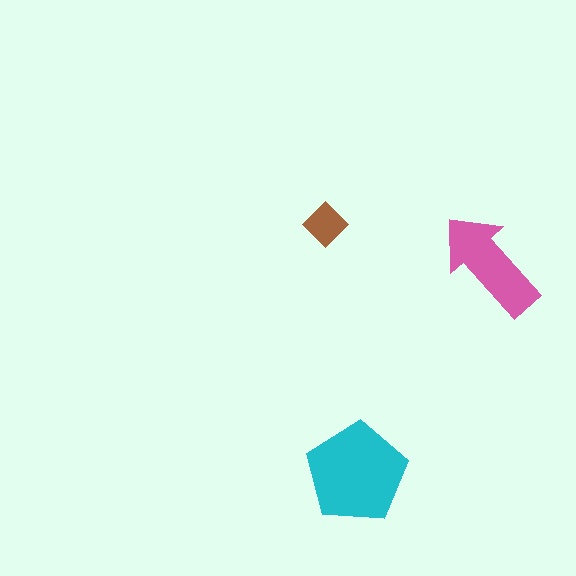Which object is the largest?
The cyan pentagon.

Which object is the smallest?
The brown diamond.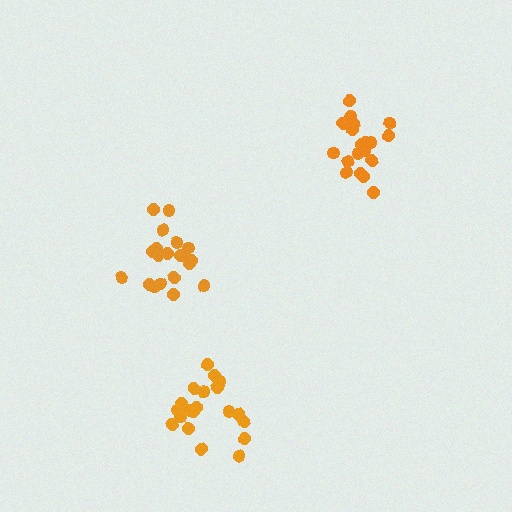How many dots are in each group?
Group 1: 19 dots, Group 2: 20 dots, Group 3: 20 dots (59 total).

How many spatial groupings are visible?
There are 3 spatial groupings.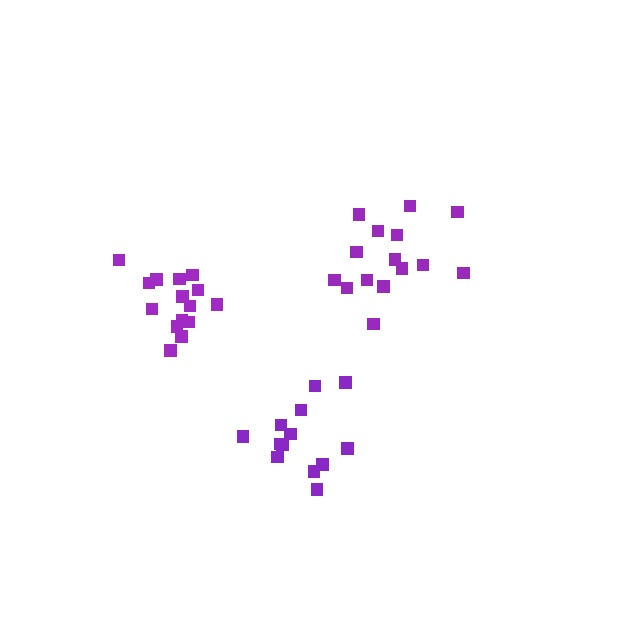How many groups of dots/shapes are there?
There are 3 groups.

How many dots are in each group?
Group 1: 15 dots, Group 2: 13 dots, Group 3: 15 dots (43 total).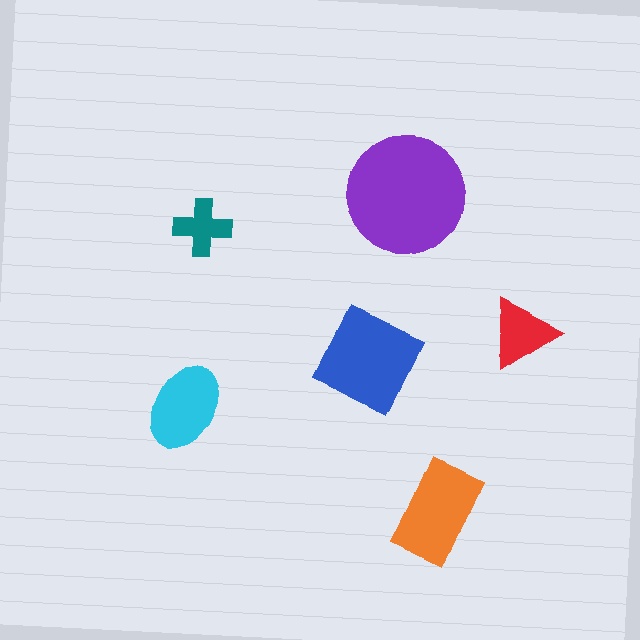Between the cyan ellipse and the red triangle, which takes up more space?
The cyan ellipse.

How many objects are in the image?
There are 6 objects in the image.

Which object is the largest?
The purple circle.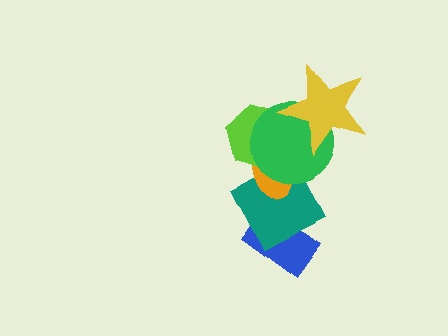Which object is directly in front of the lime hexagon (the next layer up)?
The green circle is directly in front of the lime hexagon.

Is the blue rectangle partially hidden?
Yes, it is partially covered by another shape.